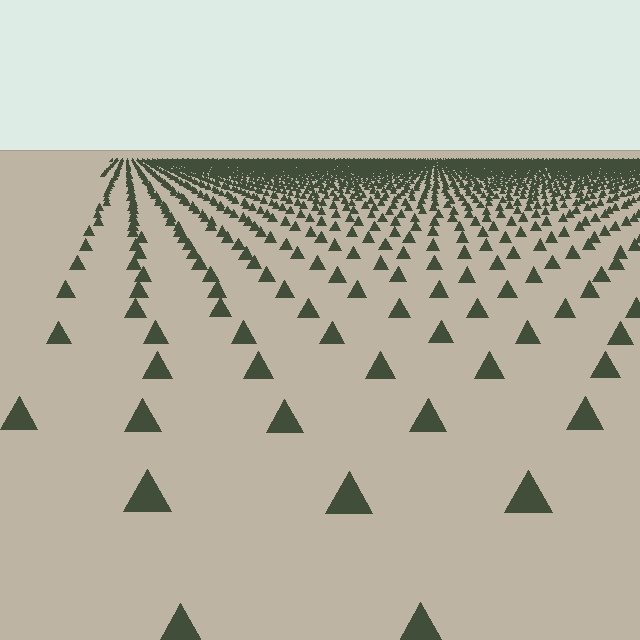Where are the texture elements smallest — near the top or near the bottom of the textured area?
Near the top.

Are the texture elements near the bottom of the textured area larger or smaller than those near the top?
Larger. Near the bottom, elements are closer to the viewer and appear at a bigger on-screen size.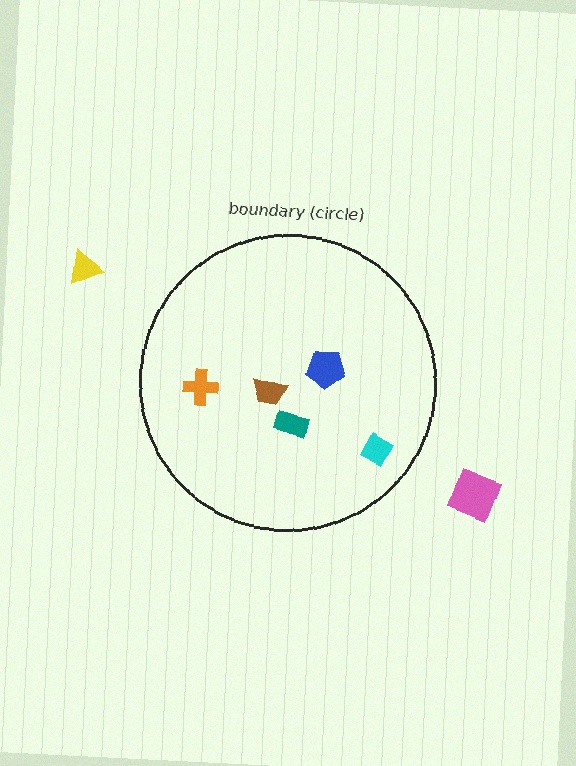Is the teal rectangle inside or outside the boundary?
Inside.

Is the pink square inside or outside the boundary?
Outside.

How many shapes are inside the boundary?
5 inside, 2 outside.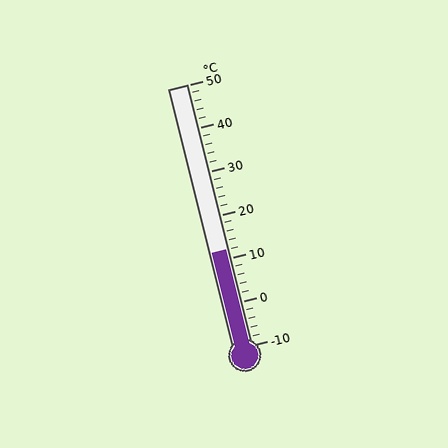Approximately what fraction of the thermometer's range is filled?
The thermometer is filled to approximately 35% of its range.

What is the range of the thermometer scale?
The thermometer scale ranges from -10°C to 50°C.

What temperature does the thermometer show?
The thermometer shows approximately 12°C.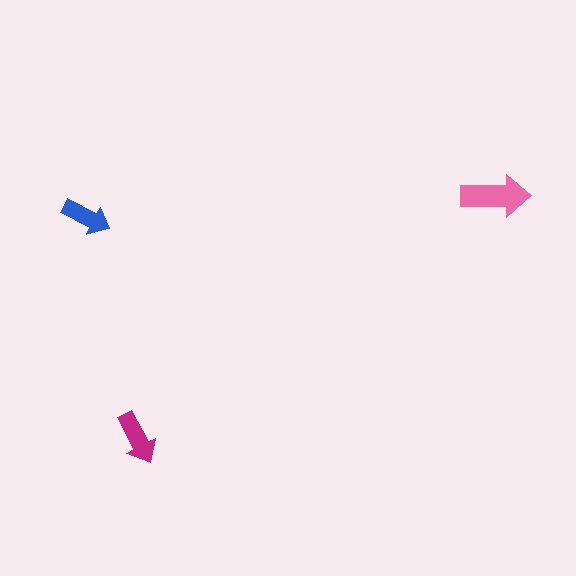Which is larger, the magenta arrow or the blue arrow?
The magenta one.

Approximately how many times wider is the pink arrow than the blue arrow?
About 1.5 times wider.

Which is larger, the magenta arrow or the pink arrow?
The pink one.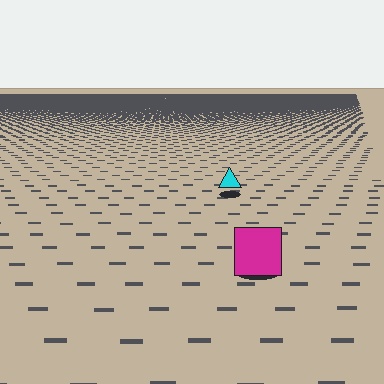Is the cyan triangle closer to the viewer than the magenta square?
No. The magenta square is closer — you can tell from the texture gradient: the ground texture is coarser near it.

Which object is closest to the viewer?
The magenta square is closest. The texture marks near it are larger and more spread out.